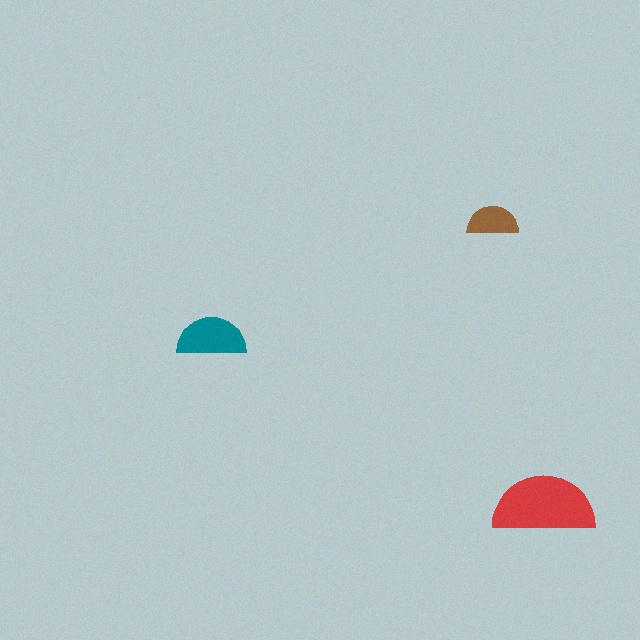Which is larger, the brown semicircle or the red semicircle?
The red one.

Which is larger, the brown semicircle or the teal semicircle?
The teal one.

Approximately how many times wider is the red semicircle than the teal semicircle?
About 1.5 times wider.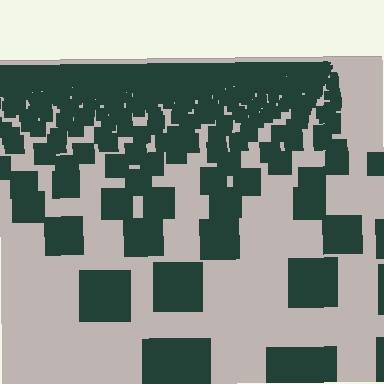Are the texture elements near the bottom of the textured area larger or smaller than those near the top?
Larger. Near the bottom, elements are closer to the viewer and appear at a bigger on-screen size.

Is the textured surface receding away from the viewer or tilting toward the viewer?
The surface is receding away from the viewer. Texture elements get smaller and denser toward the top.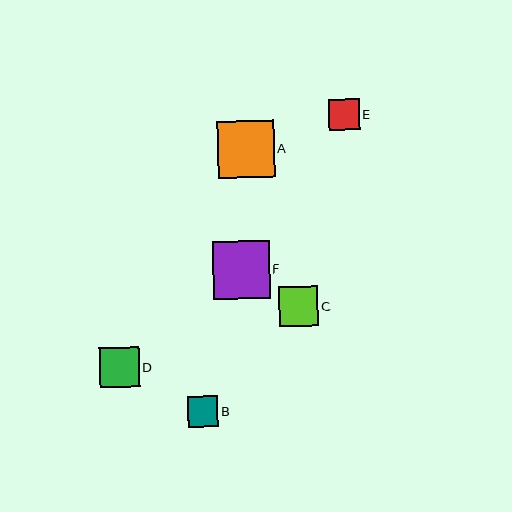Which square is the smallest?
Square B is the smallest with a size of approximately 30 pixels.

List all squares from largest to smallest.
From largest to smallest: F, A, D, C, E, B.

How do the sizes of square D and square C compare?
Square D and square C are approximately the same size.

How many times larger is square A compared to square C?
Square A is approximately 1.4 times the size of square C.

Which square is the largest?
Square F is the largest with a size of approximately 57 pixels.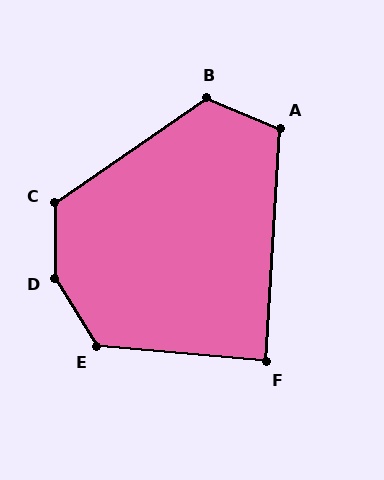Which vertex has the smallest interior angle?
F, at approximately 88 degrees.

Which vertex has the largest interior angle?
D, at approximately 148 degrees.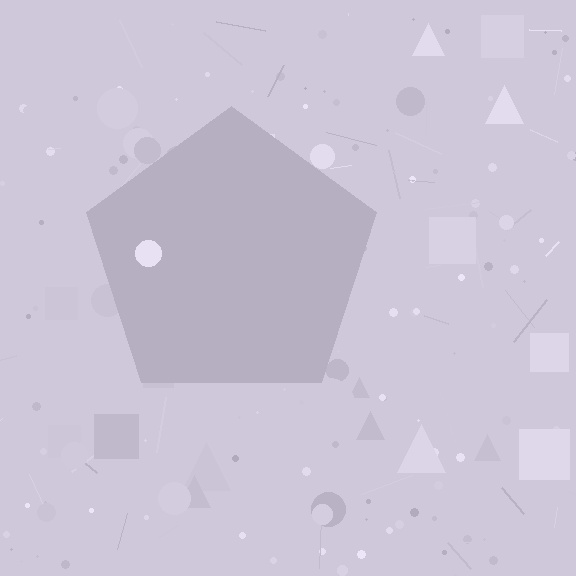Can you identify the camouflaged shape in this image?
The camouflaged shape is a pentagon.